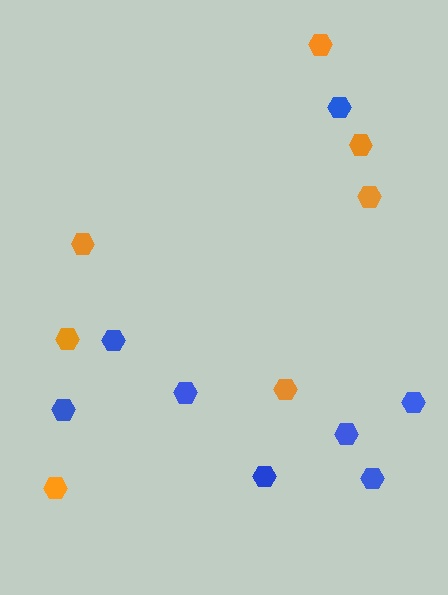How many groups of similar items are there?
There are 2 groups: one group of blue hexagons (8) and one group of orange hexagons (7).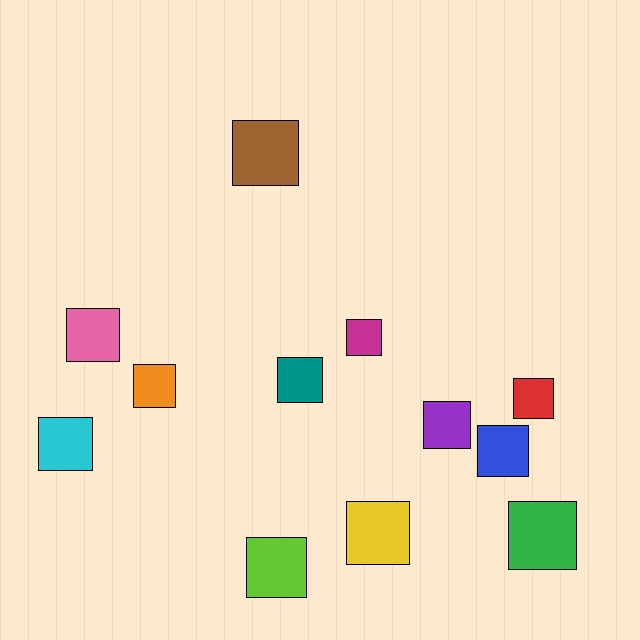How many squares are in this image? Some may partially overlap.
There are 12 squares.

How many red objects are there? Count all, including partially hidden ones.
There is 1 red object.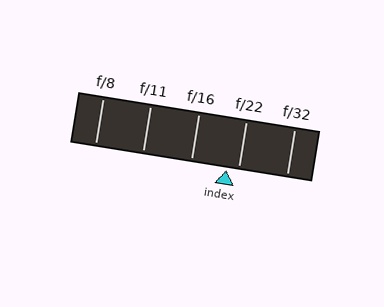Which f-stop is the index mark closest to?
The index mark is closest to f/22.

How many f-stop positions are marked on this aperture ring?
There are 5 f-stop positions marked.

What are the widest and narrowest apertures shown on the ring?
The widest aperture shown is f/8 and the narrowest is f/32.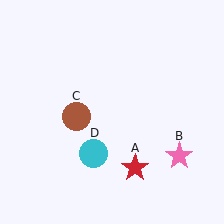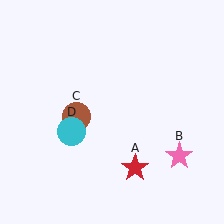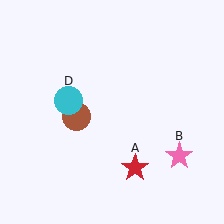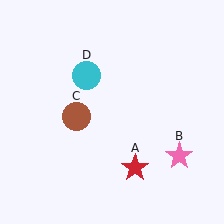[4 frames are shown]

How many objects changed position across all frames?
1 object changed position: cyan circle (object D).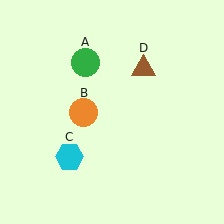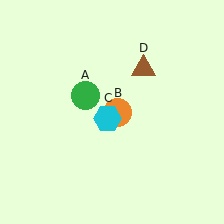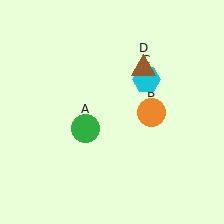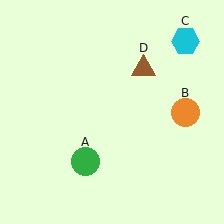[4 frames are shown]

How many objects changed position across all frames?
3 objects changed position: green circle (object A), orange circle (object B), cyan hexagon (object C).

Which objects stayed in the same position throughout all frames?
Brown triangle (object D) remained stationary.